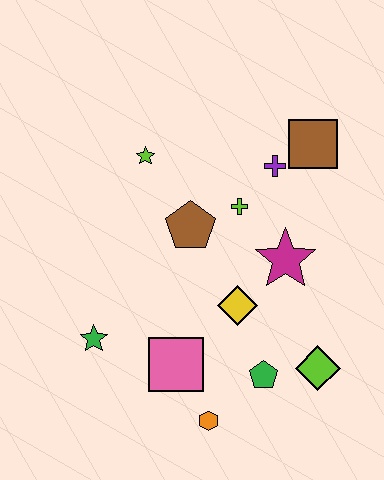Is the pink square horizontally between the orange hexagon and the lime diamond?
No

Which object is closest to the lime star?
The brown pentagon is closest to the lime star.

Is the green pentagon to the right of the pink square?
Yes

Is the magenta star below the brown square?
Yes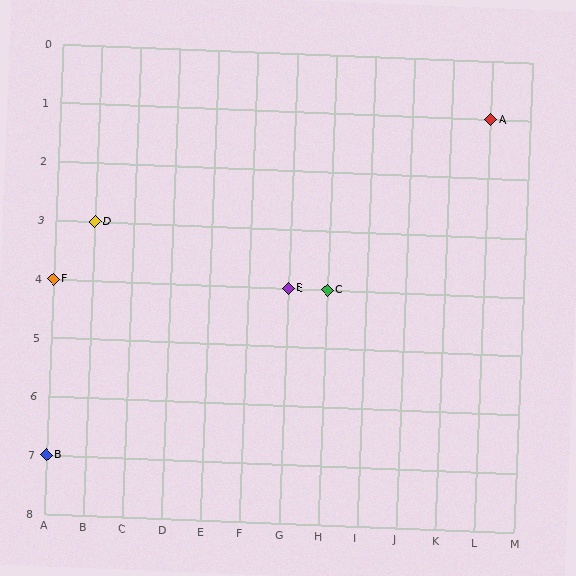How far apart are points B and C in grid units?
Points B and C are 7 columns and 3 rows apart (about 7.6 grid units diagonally).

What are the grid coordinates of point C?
Point C is at grid coordinates (H, 4).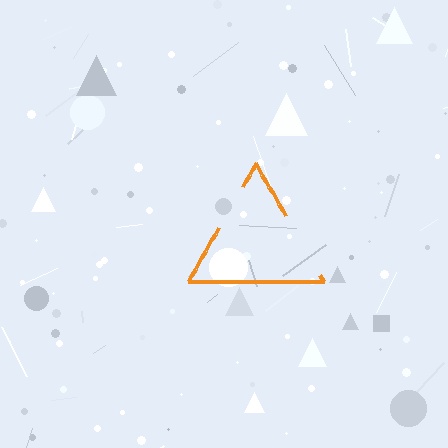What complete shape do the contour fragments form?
The contour fragments form a triangle.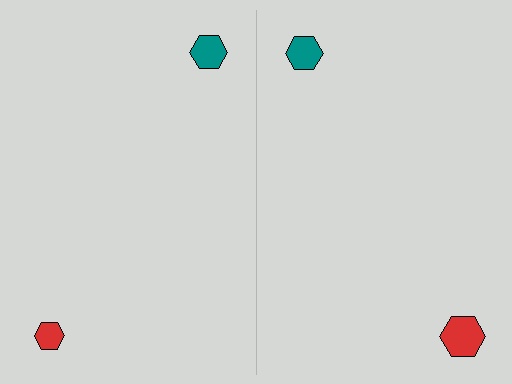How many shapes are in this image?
There are 4 shapes in this image.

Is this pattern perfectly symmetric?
No, the pattern is not perfectly symmetric. The red hexagon on the right side has a different size than its mirror counterpart.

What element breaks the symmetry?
The red hexagon on the right side has a different size than its mirror counterpart.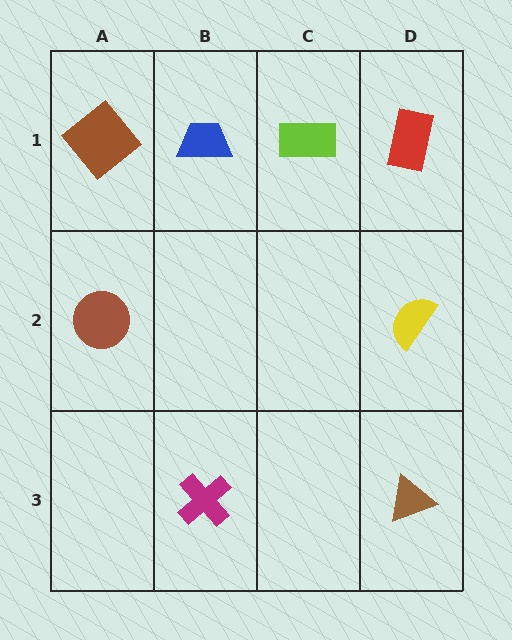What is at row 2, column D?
A yellow semicircle.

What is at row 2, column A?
A brown circle.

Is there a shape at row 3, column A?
No, that cell is empty.